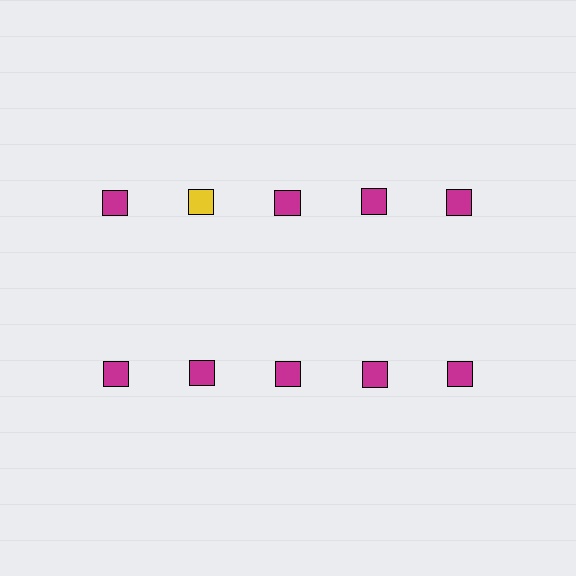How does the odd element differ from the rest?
It has a different color: yellow instead of magenta.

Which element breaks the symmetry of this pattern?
The yellow square in the top row, second from left column breaks the symmetry. All other shapes are magenta squares.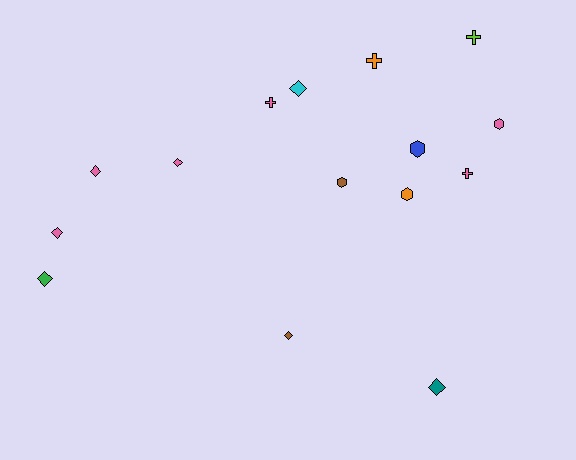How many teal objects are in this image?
There is 1 teal object.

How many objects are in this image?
There are 15 objects.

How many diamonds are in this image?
There are 7 diamonds.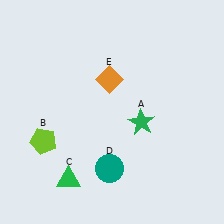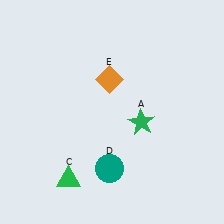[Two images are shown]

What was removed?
The lime pentagon (B) was removed in Image 2.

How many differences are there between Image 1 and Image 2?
There is 1 difference between the two images.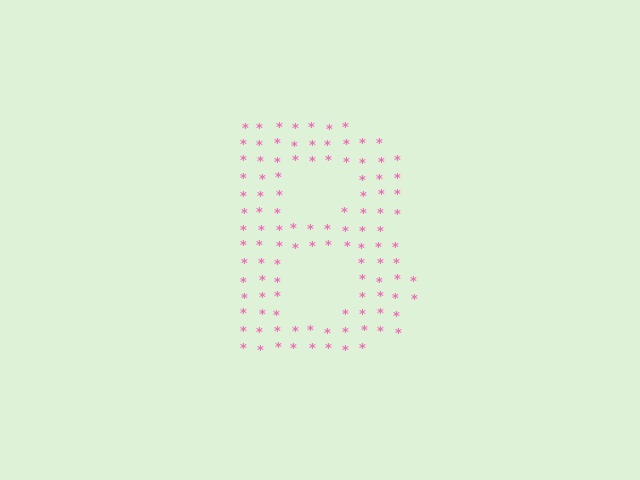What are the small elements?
The small elements are asterisks.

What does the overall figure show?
The overall figure shows the letter B.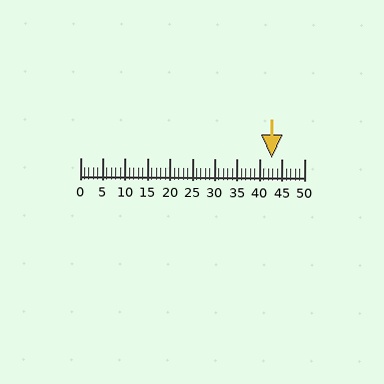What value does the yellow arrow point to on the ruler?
The yellow arrow points to approximately 43.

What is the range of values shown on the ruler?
The ruler shows values from 0 to 50.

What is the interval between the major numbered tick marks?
The major tick marks are spaced 5 units apart.